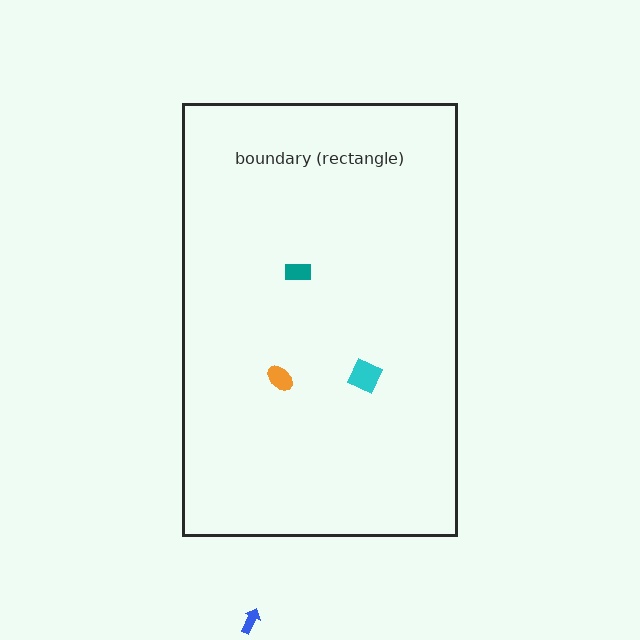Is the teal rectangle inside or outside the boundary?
Inside.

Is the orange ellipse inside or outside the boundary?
Inside.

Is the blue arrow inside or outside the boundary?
Outside.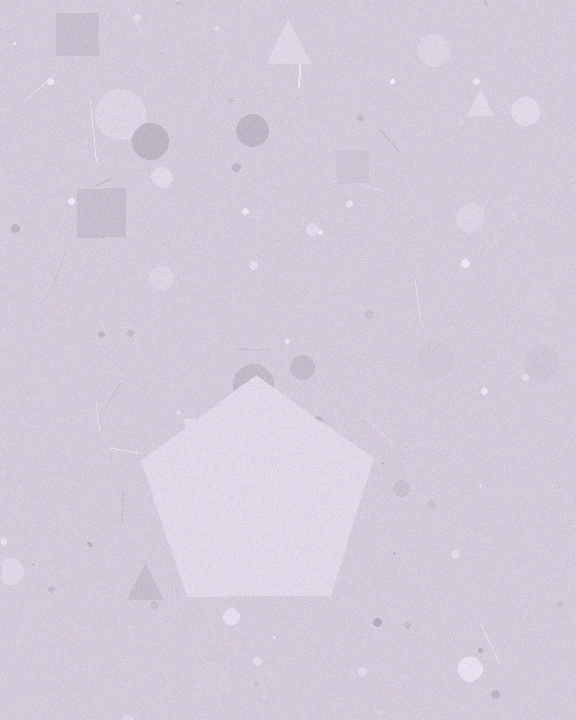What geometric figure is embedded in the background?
A pentagon is embedded in the background.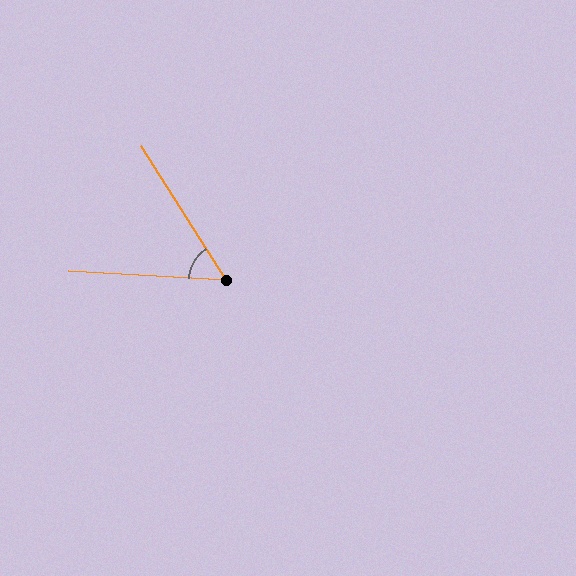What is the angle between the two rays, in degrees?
Approximately 54 degrees.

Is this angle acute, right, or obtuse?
It is acute.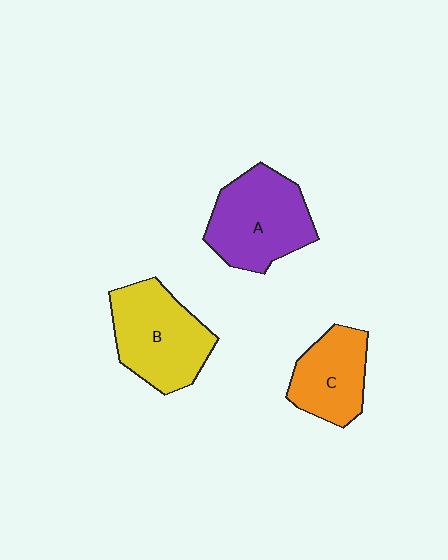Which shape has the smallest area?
Shape C (orange).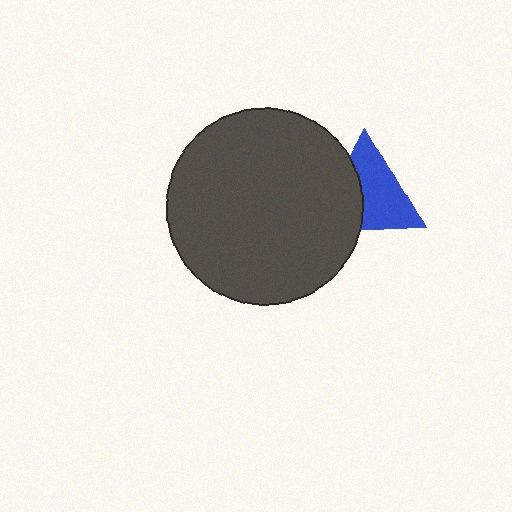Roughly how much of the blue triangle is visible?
About half of it is visible (roughly 62%).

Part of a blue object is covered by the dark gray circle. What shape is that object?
It is a triangle.